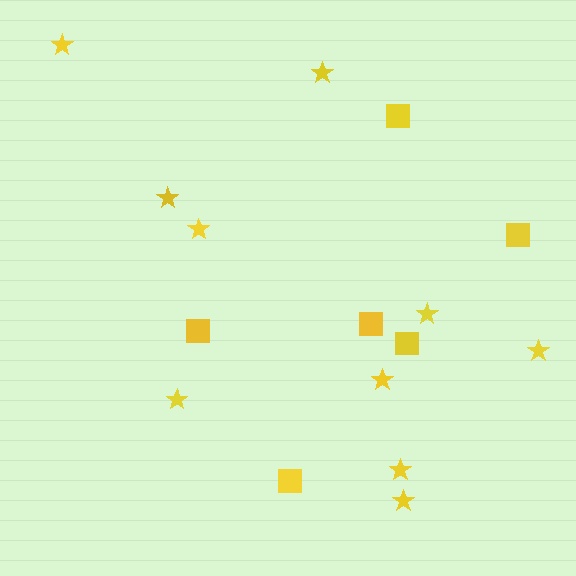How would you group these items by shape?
There are 2 groups: one group of stars (10) and one group of squares (6).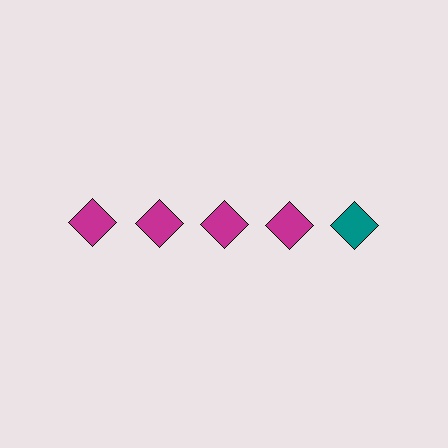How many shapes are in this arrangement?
There are 5 shapes arranged in a grid pattern.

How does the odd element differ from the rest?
It has a different color: teal instead of magenta.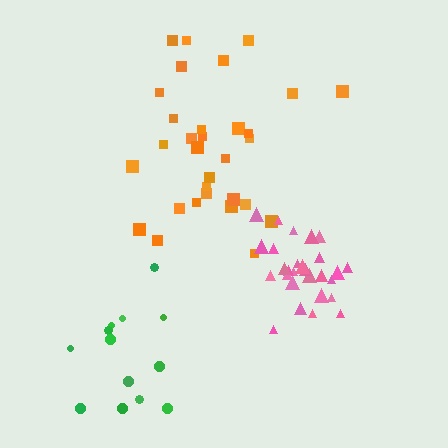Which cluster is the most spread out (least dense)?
Green.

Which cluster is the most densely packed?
Pink.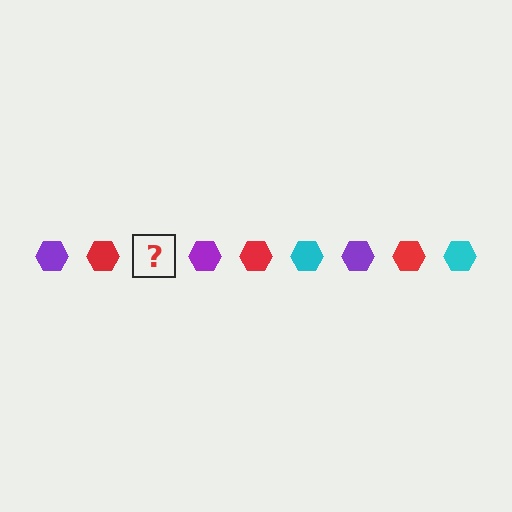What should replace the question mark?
The question mark should be replaced with a cyan hexagon.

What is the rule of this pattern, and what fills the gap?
The rule is that the pattern cycles through purple, red, cyan hexagons. The gap should be filled with a cyan hexagon.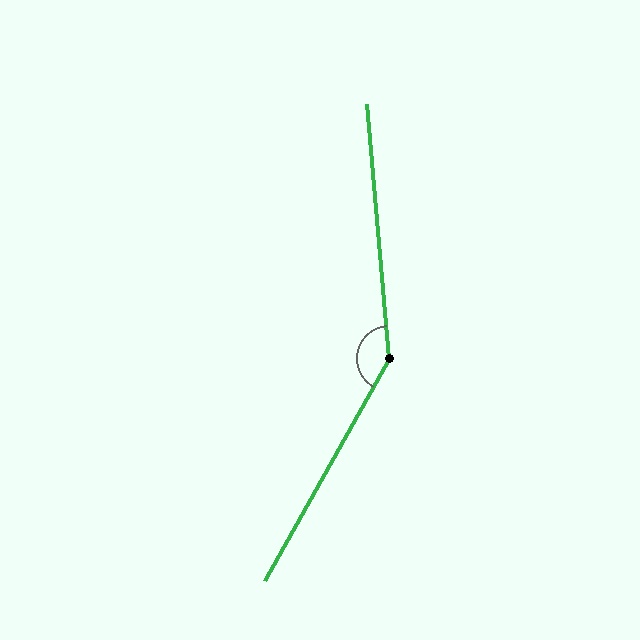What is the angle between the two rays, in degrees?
Approximately 146 degrees.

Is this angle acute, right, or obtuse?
It is obtuse.